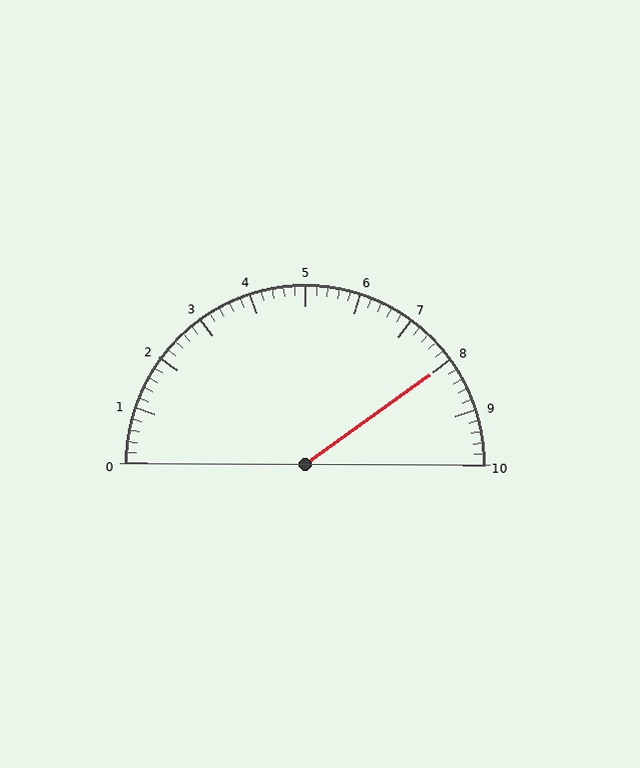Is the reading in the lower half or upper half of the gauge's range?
The reading is in the upper half of the range (0 to 10).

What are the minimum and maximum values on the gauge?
The gauge ranges from 0 to 10.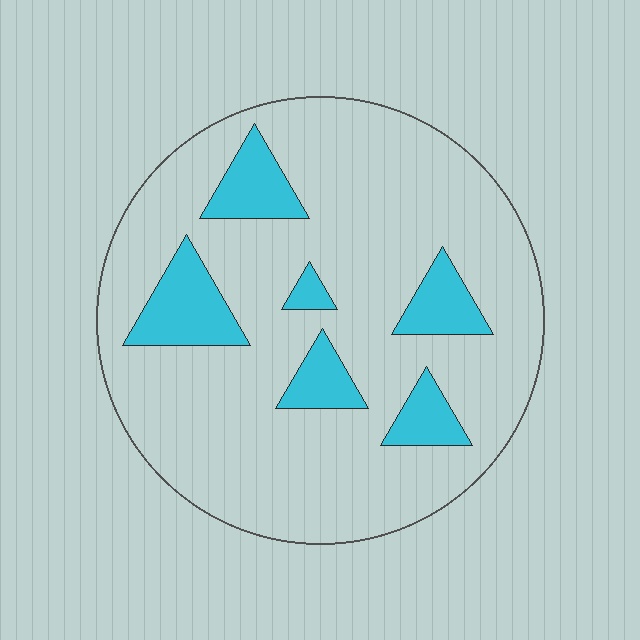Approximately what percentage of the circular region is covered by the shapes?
Approximately 15%.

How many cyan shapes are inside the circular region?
6.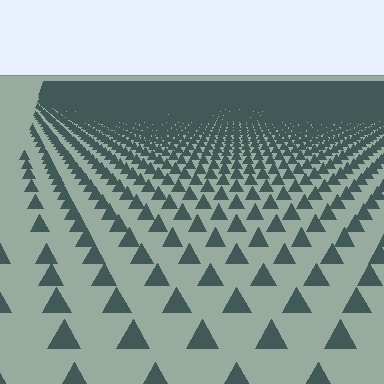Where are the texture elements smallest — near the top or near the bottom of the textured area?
Near the top.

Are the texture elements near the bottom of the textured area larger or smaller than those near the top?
Larger. Near the bottom, elements are closer to the viewer and appear at a bigger on-screen size.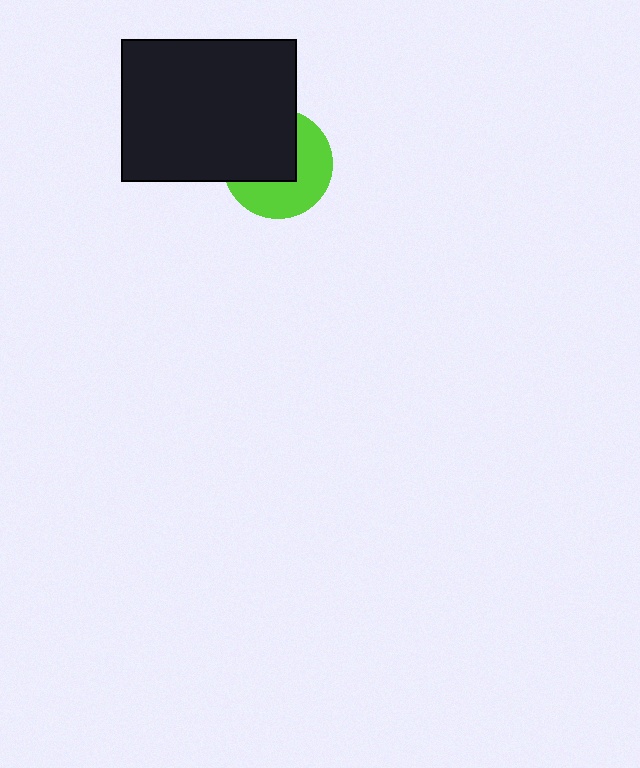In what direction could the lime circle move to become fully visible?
The lime circle could move toward the lower-right. That would shift it out from behind the black rectangle entirely.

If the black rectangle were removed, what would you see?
You would see the complete lime circle.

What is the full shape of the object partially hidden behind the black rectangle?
The partially hidden object is a lime circle.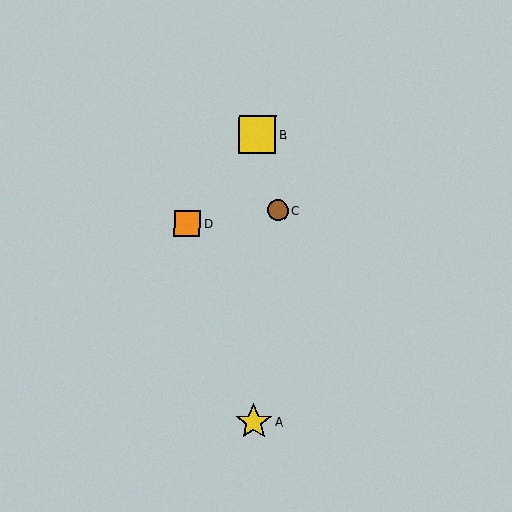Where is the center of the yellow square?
The center of the yellow square is at (257, 135).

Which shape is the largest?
The yellow square (labeled B) is the largest.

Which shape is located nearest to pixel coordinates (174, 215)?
The orange square (labeled D) at (187, 223) is nearest to that location.